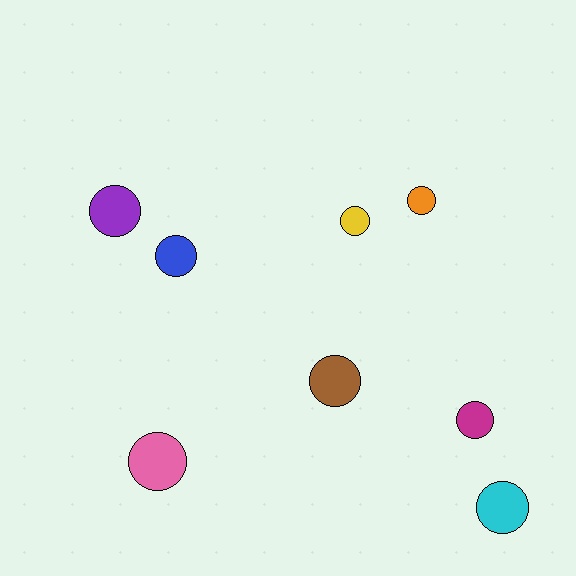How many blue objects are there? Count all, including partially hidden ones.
There is 1 blue object.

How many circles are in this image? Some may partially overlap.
There are 8 circles.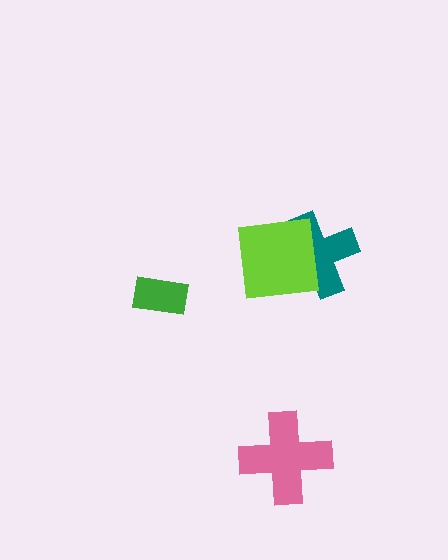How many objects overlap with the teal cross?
1 object overlaps with the teal cross.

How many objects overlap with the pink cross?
0 objects overlap with the pink cross.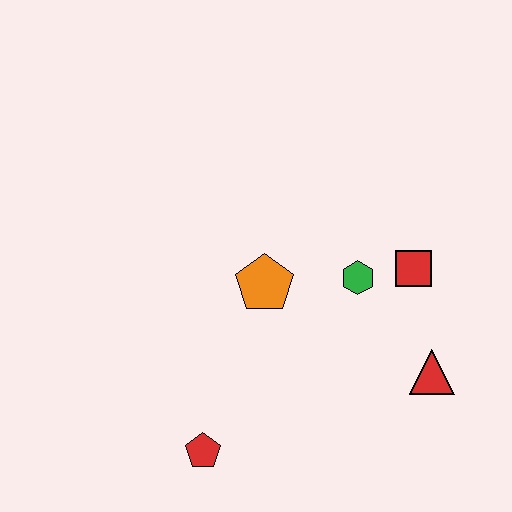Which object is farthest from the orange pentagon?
The red triangle is farthest from the orange pentagon.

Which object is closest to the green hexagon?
The red square is closest to the green hexagon.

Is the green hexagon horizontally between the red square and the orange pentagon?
Yes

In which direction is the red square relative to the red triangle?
The red square is above the red triangle.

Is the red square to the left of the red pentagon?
No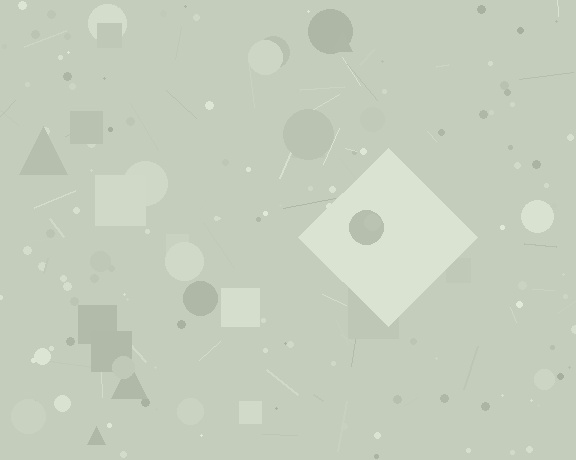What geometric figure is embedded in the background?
A diamond is embedded in the background.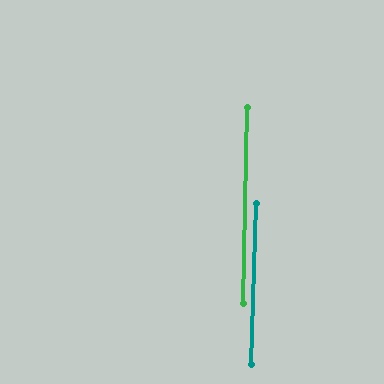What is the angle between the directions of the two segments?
Approximately 1 degree.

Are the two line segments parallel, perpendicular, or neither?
Parallel — their directions differ by only 0.7°.